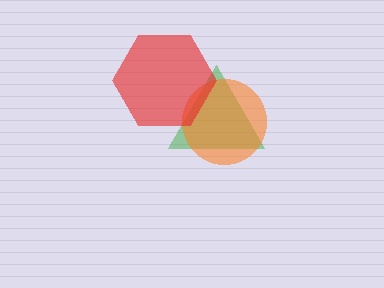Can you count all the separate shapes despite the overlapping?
Yes, there are 3 separate shapes.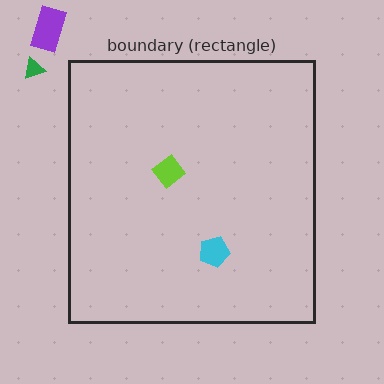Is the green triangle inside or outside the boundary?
Outside.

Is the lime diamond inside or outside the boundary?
Inside.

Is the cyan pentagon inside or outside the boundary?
Inside.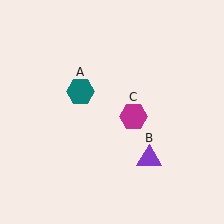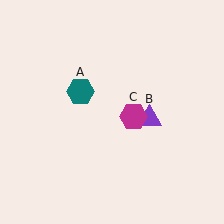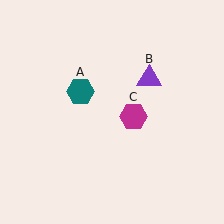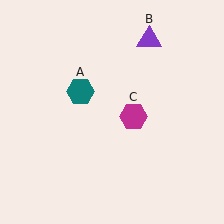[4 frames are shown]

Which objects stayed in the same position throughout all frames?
Teal hexagon (object A) and magenta hexagon (object C) remained stationary.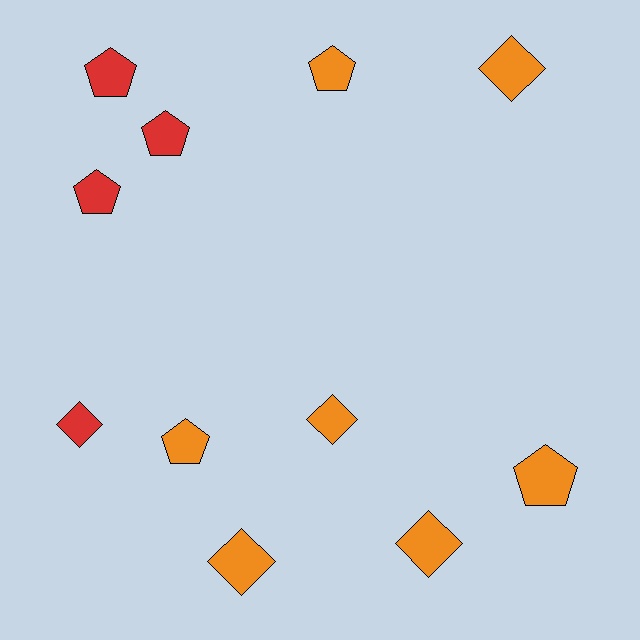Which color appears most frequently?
Orange, with 7 objects.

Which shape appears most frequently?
Pentagon, with 6 objects.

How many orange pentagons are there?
There are 3 orange pentagons.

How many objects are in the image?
There are 11 objects.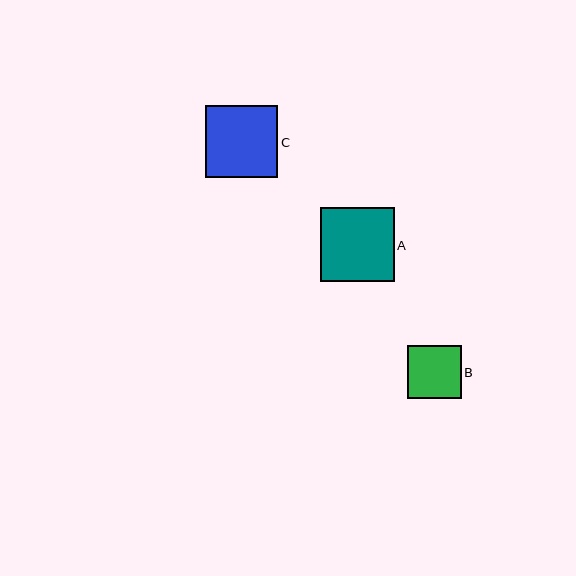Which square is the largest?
Square A is the largest with a size of approximately 74 pixels.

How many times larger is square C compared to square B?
Square C is approximately 1.4 times the size of square B.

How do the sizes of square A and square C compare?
Square A and square C are approximately the same size.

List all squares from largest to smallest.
From largest to smallest: A, C, B.